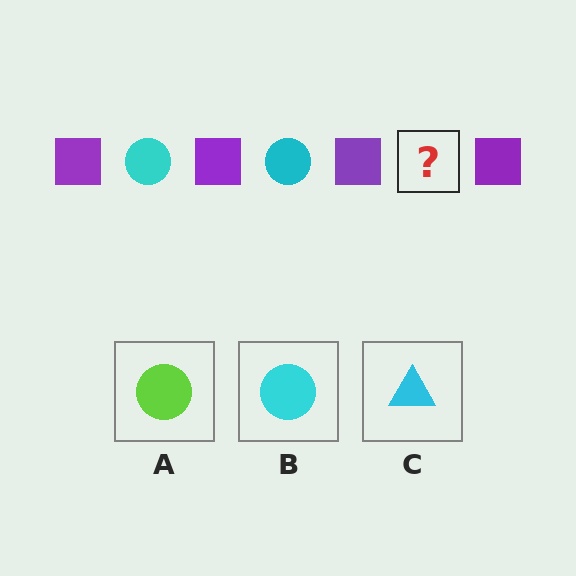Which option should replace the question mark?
Option B.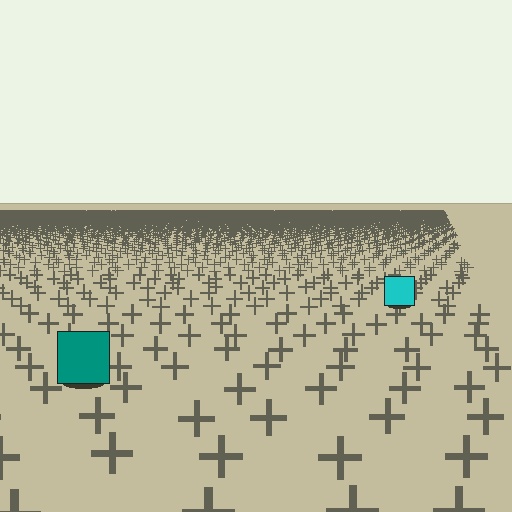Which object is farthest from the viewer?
The cyan square is farthest from the viewer. It appears smaller and the ground texture around it is denser.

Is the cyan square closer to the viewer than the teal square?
No. The teal square is closer — you can tell from the texture gradient: the ground texture is coarser near it.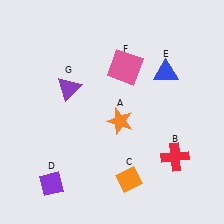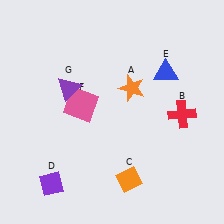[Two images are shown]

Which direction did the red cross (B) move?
The red cross (B) moved up.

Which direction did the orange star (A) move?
The orange star (A) moved up.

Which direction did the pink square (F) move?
The pink square (F) moved left.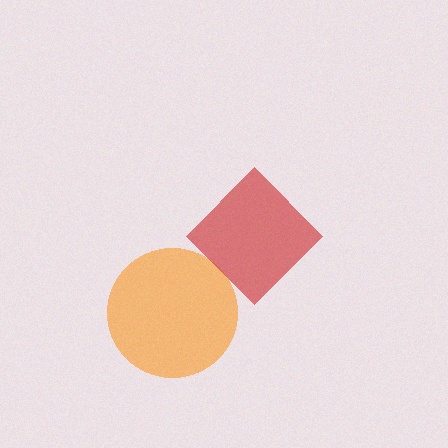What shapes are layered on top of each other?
The layered shapes are: an orange circle, a red diamond.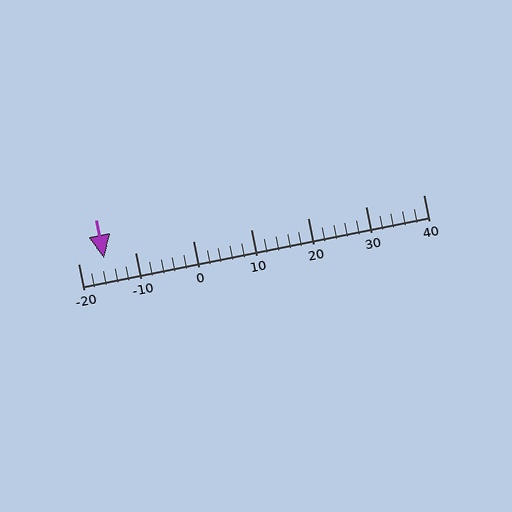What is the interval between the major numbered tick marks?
The major tick marks are spaced 10 units apart.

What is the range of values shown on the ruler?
The ruler shows values from -20 to 40.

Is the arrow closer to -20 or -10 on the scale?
The arrow is closer to -20.